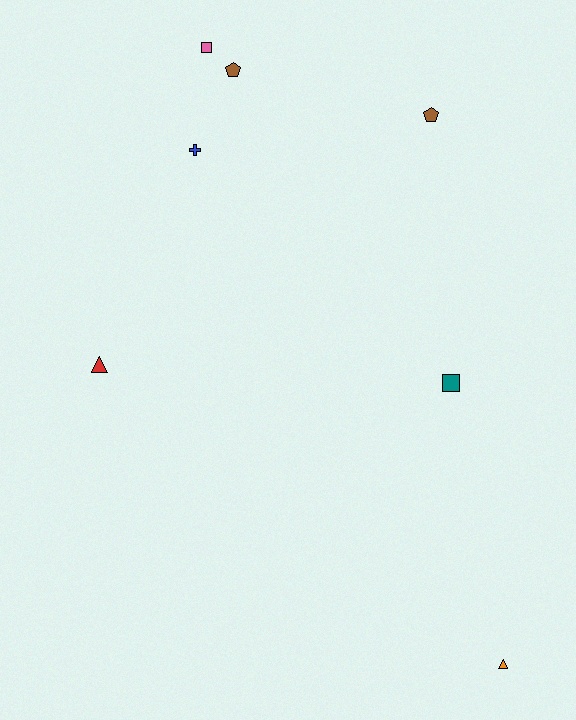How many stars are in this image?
There are no stars.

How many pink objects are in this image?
There is 1 pink object.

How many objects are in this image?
There are 7 objects.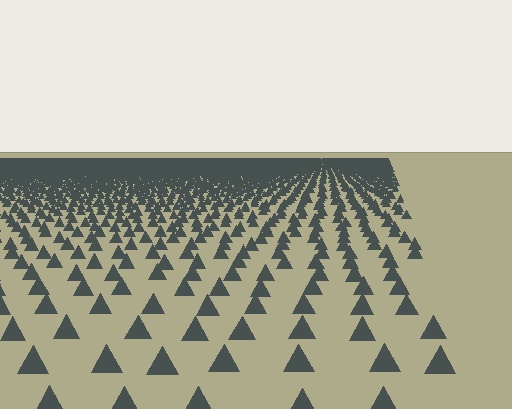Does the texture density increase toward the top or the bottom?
Density increases toward the top.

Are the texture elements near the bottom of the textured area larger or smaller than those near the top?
Larger. Near the bottom, elements are closer to the viewer and appear at a bigger on-screen size.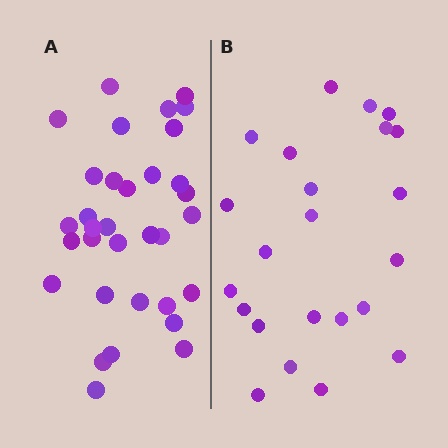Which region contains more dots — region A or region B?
Region A (the left region) has more dots.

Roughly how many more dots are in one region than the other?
Region A has roughly 10 or so more dots than region B.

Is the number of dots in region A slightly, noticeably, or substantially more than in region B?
Region A has noticeably more, but not dramatically so. The ratio is roughly 1.4 to 1.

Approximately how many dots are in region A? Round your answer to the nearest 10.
About 30 dots. (The exact count is 33, which rounds to 30.)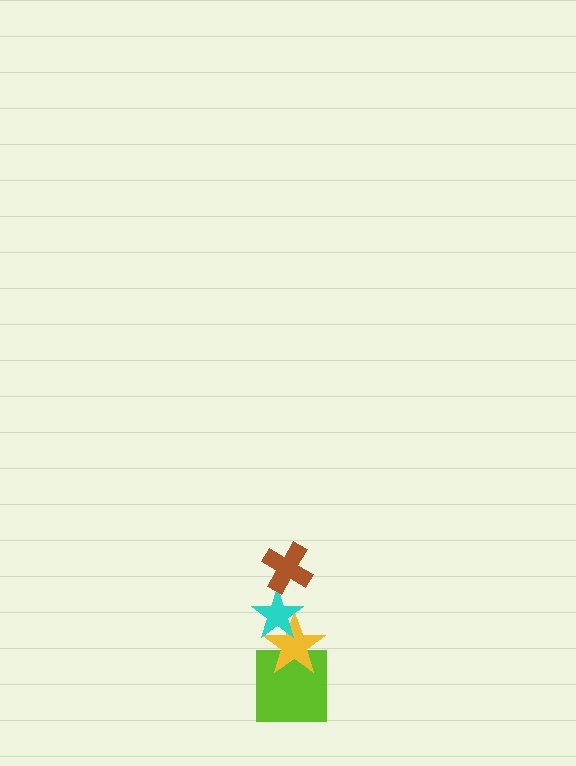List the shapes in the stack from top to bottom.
From top to bottom: the brown cross, the cyan star, the yellow star, the lime square.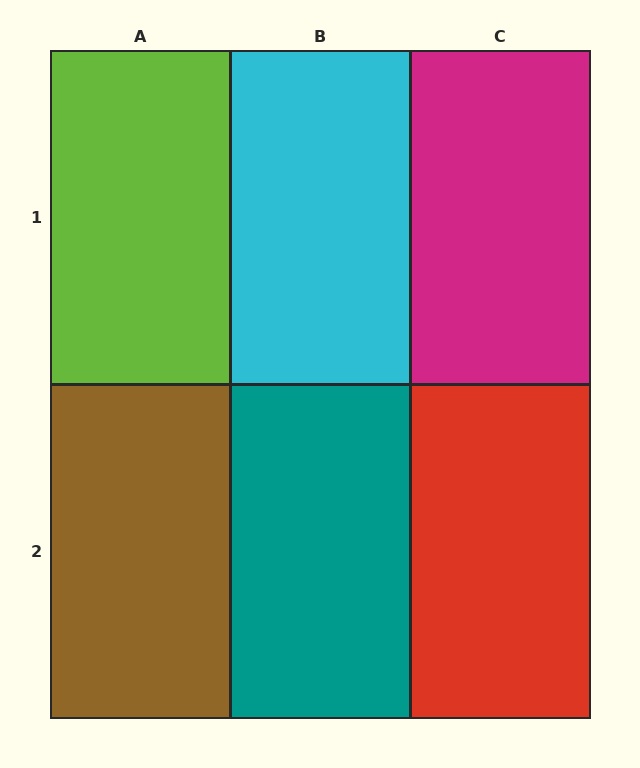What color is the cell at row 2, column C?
Red.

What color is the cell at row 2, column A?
Brown.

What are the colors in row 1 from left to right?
Lime, cyan, magenta.